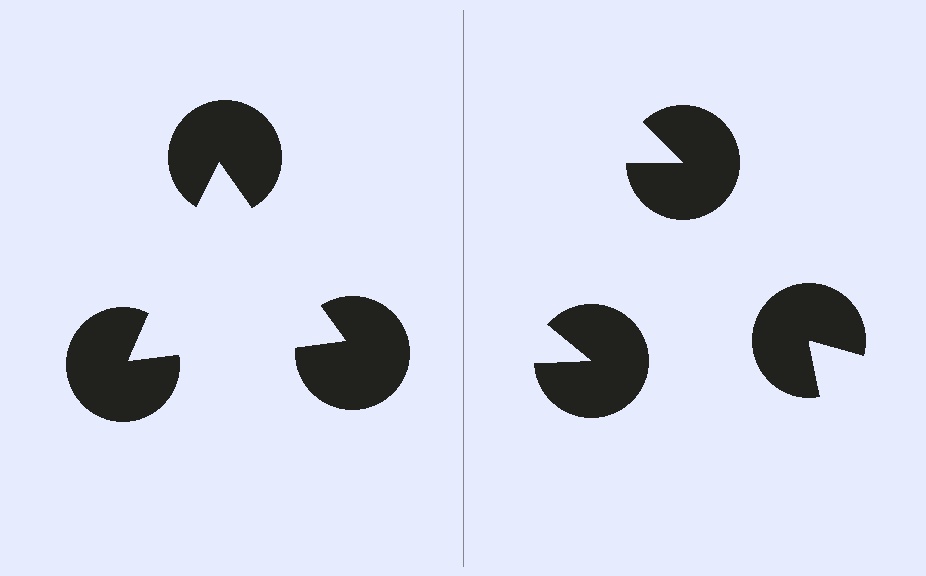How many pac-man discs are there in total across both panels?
6 — 3 on each side.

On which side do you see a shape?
An illusory triangle appears on the left side. On the right side the wedge cuts are rotated, so no coherent shape forms.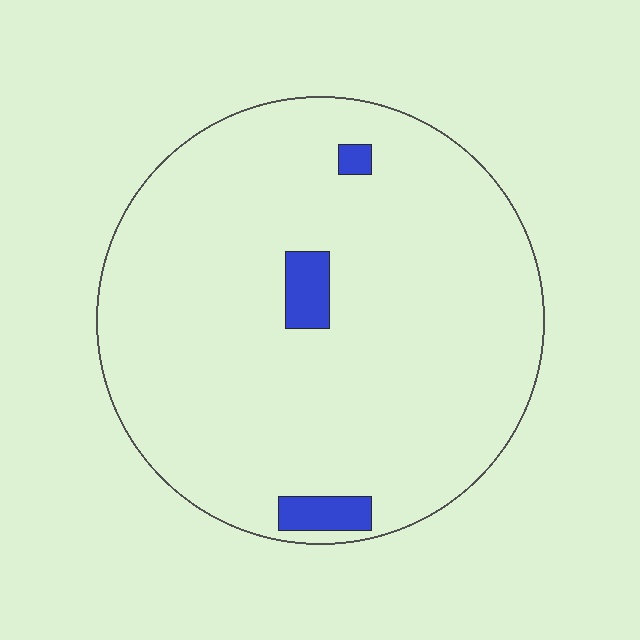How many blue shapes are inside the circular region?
3.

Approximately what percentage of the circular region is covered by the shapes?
Approximately 5%.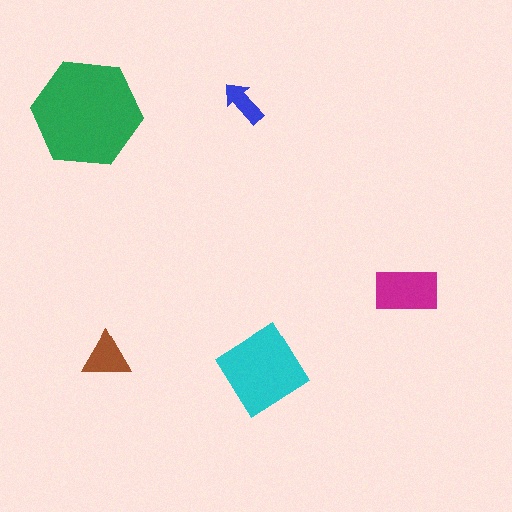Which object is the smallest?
The blue arrow.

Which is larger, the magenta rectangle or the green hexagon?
The green hexagon.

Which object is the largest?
The green hexagon.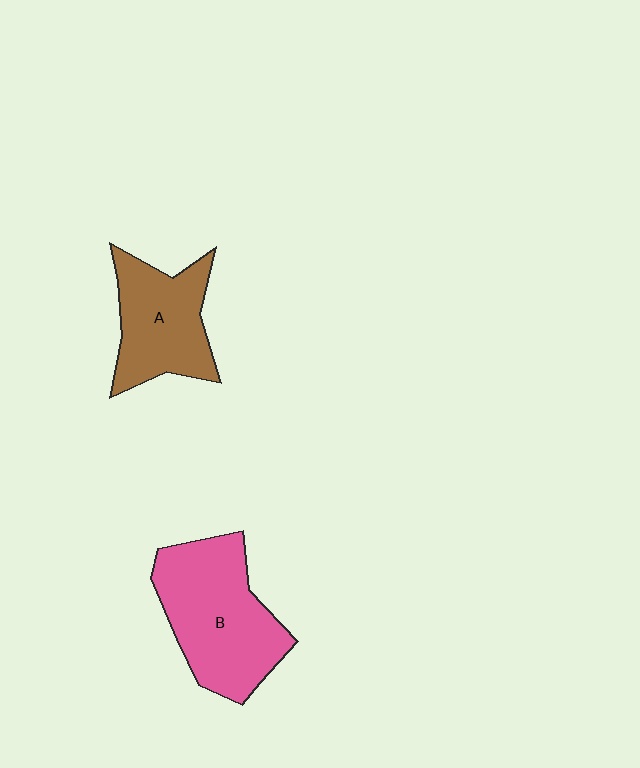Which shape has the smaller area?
Shape A (brown).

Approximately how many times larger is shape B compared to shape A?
Approximately 1.3 times.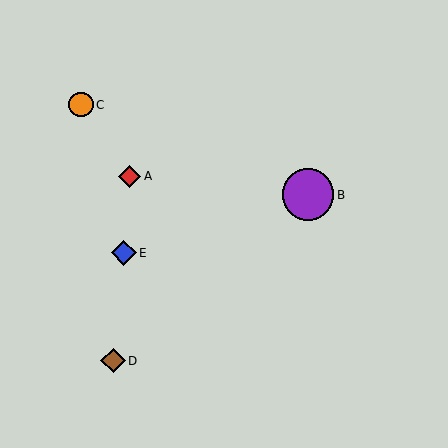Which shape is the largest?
The purple circle (labeled B) is the largest.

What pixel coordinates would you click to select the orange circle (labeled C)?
Click at (81, 105) to select the orange circle C.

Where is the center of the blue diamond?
The center of the blue diamond is at (124, 253).